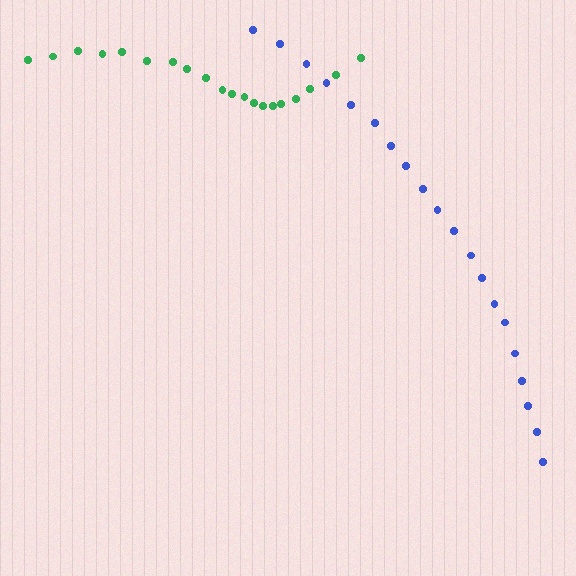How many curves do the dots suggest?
There are 2 distinct paths.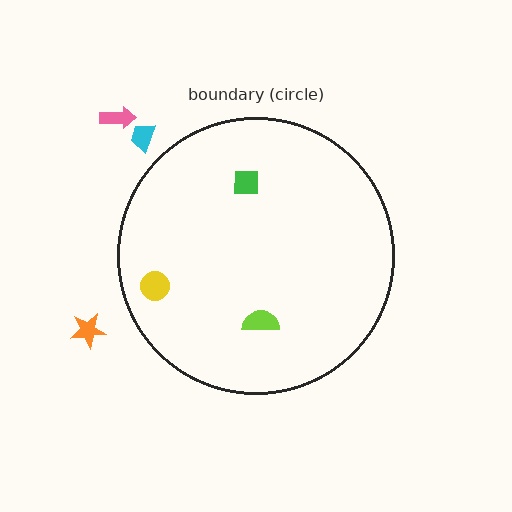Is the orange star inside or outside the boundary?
Outside.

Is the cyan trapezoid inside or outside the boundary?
Outside.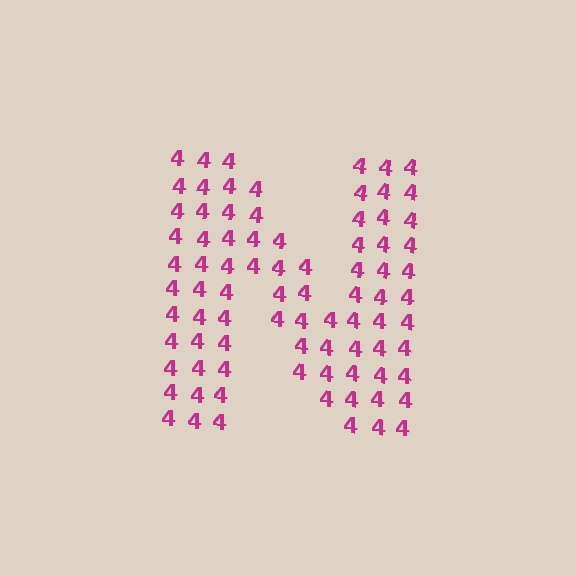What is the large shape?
The large shape is the letter N.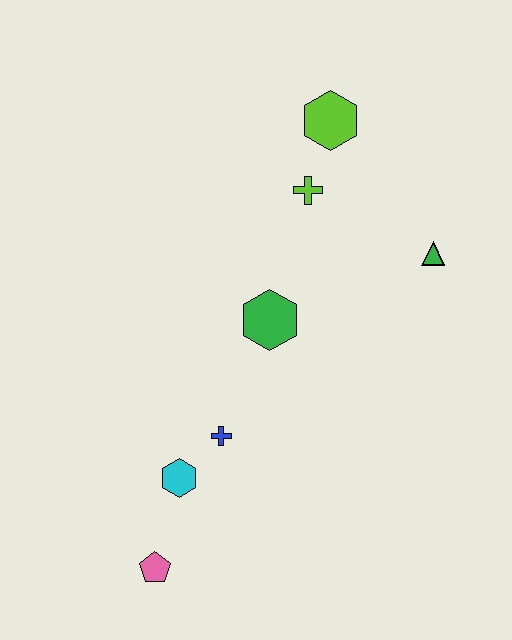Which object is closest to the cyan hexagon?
The blue cross is closest to the cyan hexagon.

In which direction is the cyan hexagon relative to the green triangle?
The cyan hexagon is to the left of the green triangle.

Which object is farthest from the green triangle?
The pink pentagon is farthest from the green triangle.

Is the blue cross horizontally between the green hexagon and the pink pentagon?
Yes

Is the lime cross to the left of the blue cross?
No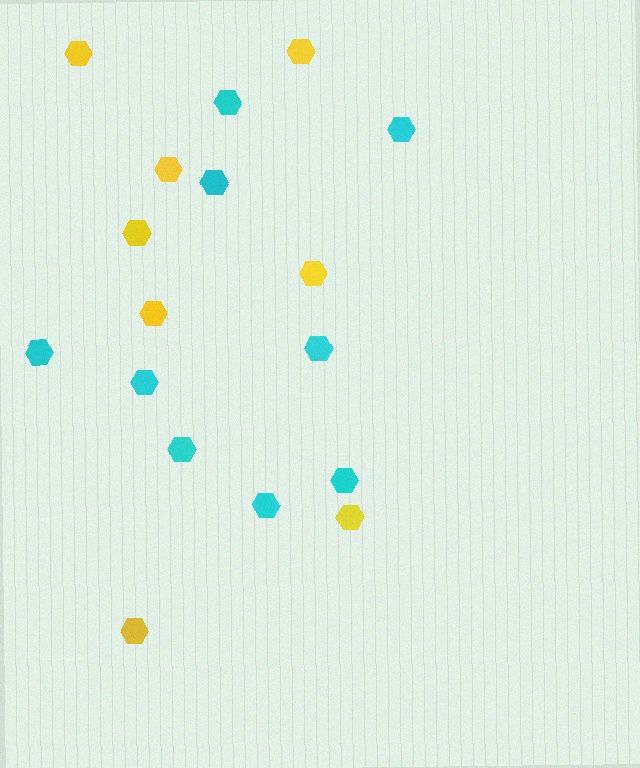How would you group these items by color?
There are 2 groups: one group of cyan hexagons (9) and one group of yellow hexagons (8).